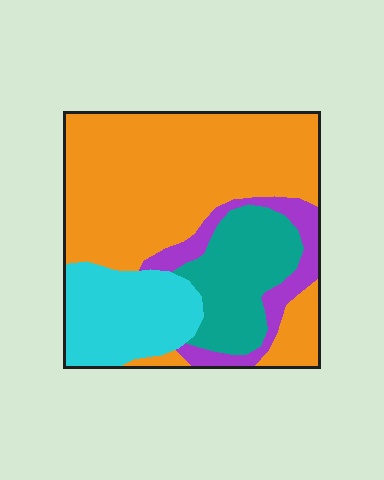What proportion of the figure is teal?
Teal covers 17% of the figure.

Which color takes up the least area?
Purple, at roughly 10%.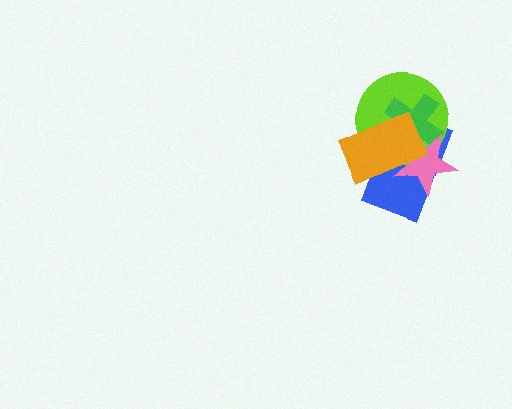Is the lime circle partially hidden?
Yes, it is partially covered by another shape.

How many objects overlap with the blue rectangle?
4 objects overlap with the blue rectangle.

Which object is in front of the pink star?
The orange rectangle is in front of the pink star.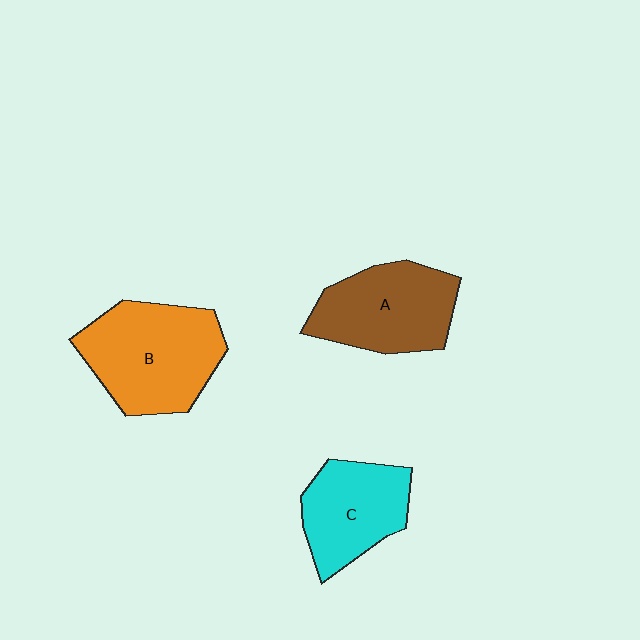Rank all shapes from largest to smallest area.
From largest to smallest: B (orange), A (brown), C (cyan).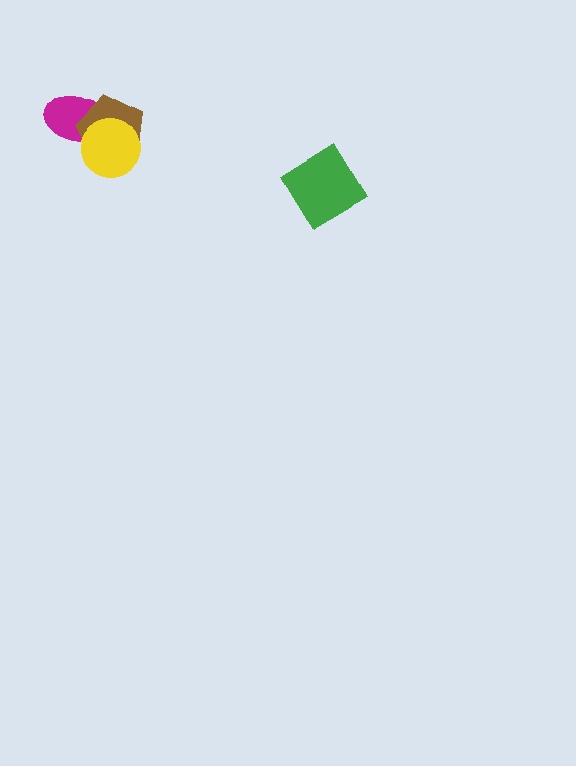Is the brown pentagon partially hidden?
Yes, it is partially covered by another shape.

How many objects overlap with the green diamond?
0 objects overlap with the green diamond.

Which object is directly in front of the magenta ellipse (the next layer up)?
The brown pentagon is directly in front of the magenta ellipse.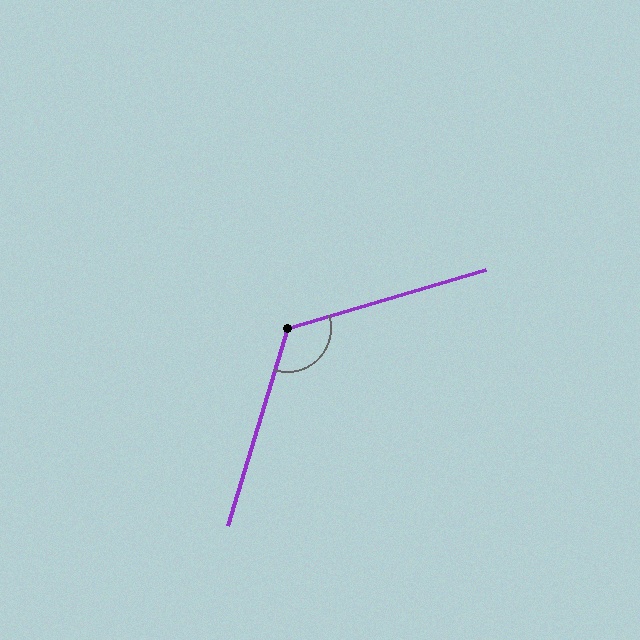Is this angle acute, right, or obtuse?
It is obtuse.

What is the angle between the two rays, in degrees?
Approximately 123 degrees.